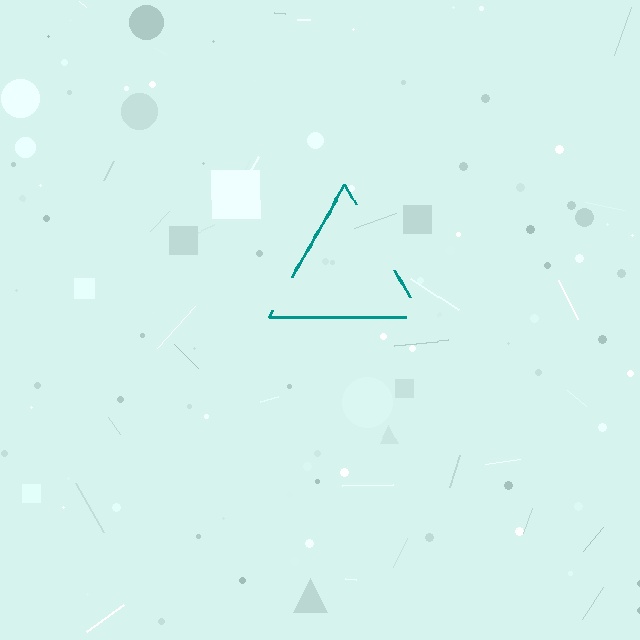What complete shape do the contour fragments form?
The contour fragments form a triangle.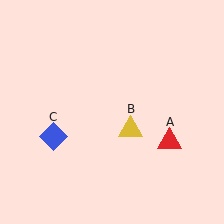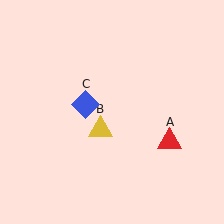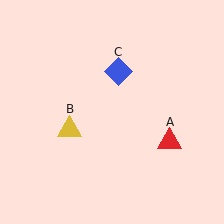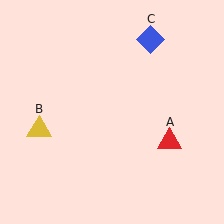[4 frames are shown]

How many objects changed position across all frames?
2 objects changed position: yellow triangle (object B), blue diamond (object C).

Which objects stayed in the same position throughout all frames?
Red triangle (object A) remained stationary.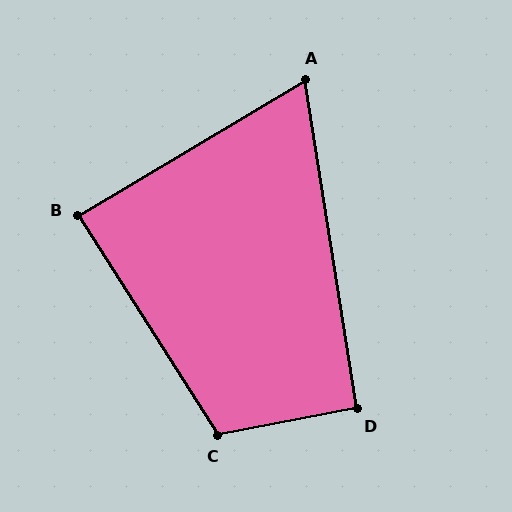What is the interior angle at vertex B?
Approximately 88 degrees (approximately right).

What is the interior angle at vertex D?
Approximately 92 degrees (approximately right).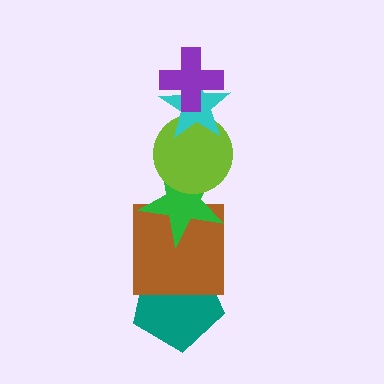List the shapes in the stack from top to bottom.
From top to bottom: the purple cross, the cyan star, the lime circle, the green star, the brown square, the teal pentagon.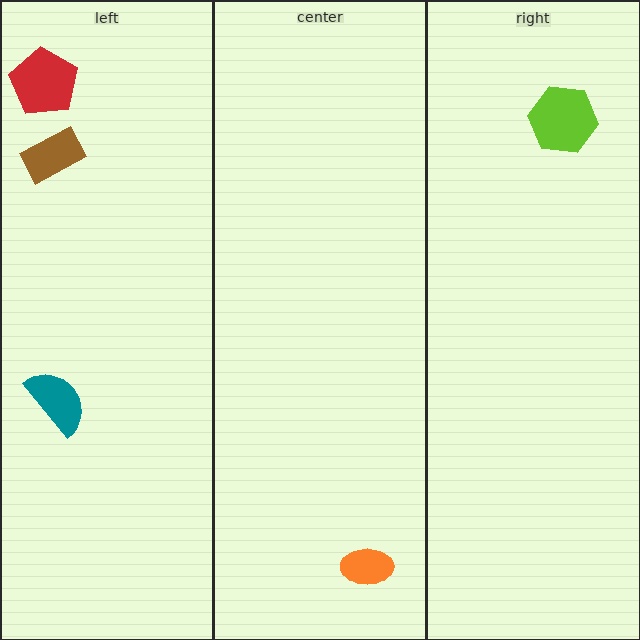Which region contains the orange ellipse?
The center region.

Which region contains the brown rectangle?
The left region.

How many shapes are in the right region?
1.